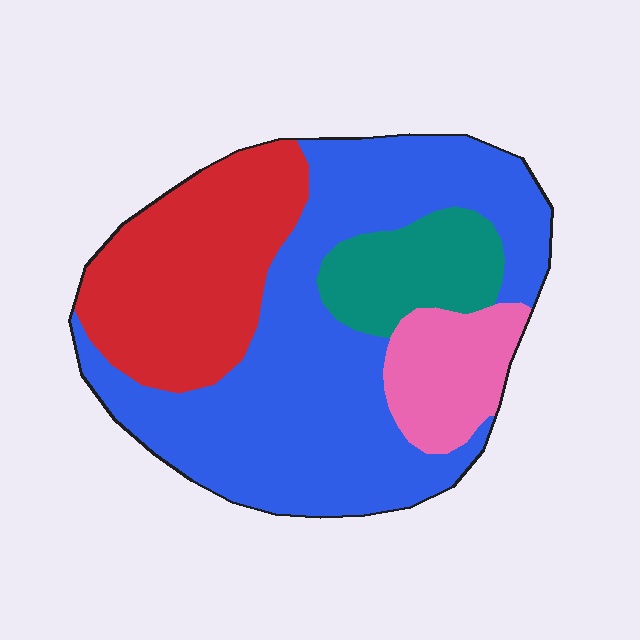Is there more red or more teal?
Red.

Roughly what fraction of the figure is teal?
Teal covers 12% of the figure.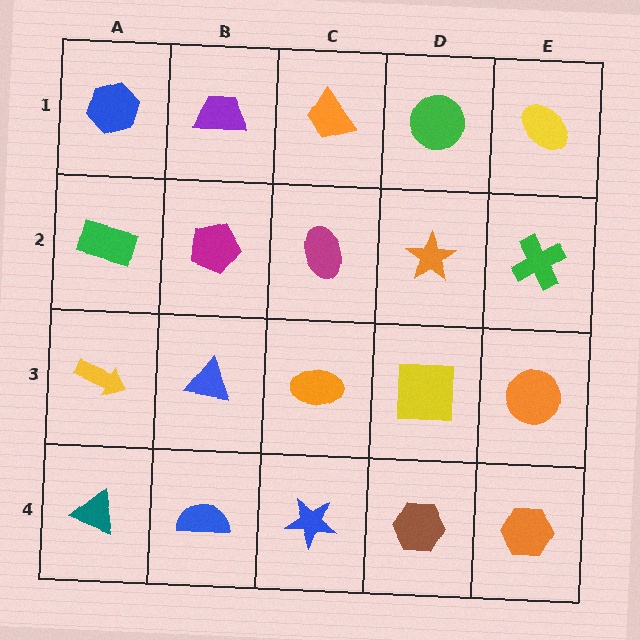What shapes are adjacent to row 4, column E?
An orange circle (row 3, column E), a brown hexagon (row 4, column D).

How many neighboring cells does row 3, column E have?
3.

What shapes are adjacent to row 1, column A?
A green rectangle (row 2, column A), a purple trapezoid (row 1, column B).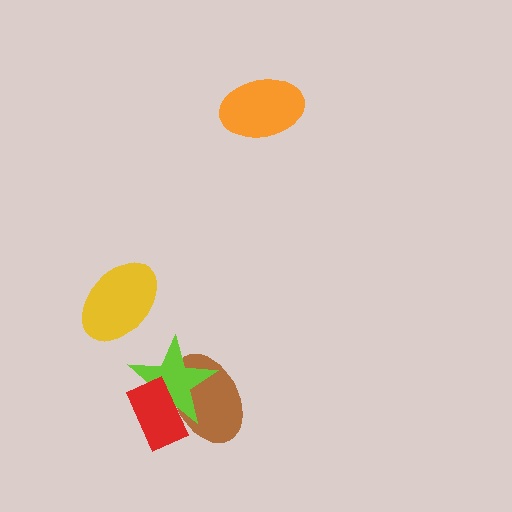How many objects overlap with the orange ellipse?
0 objects overlap with the orange ellipse.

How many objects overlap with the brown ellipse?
2 objects overlap with the brown ellipse.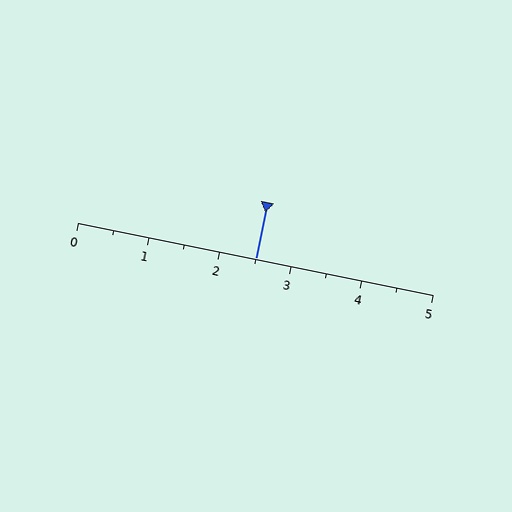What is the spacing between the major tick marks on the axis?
The major ticks are spaced 1 apart.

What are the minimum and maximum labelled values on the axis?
The axis runs from 0 to 5.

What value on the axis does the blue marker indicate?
The marker indicates approximately 2.5.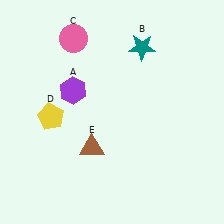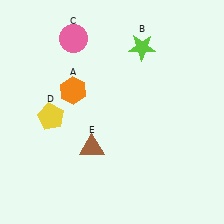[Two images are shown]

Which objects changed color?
A changed from purple to orange. B changed from teal to lime.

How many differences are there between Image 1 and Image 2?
There are 2 differences between the two images.